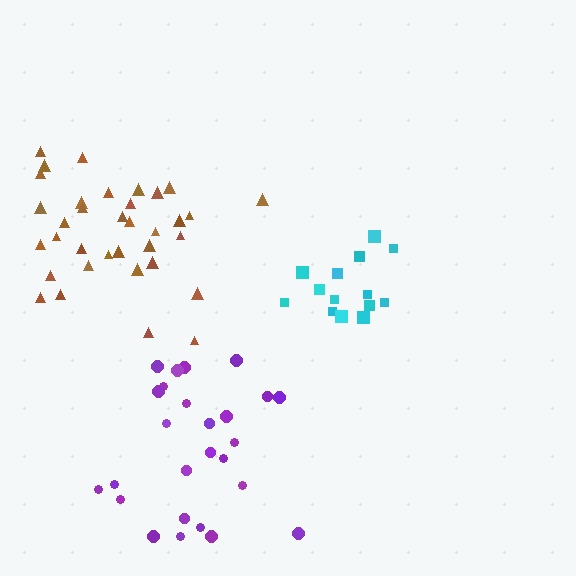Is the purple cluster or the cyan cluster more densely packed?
Cyan.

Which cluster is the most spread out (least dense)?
Brown.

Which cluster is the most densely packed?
Cyan.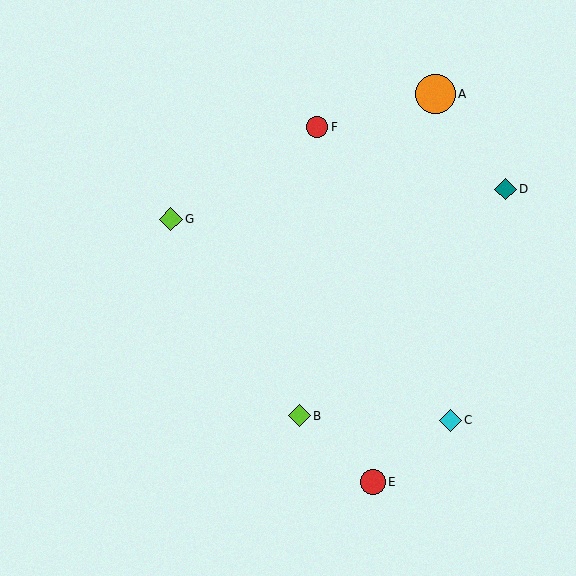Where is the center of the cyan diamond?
The center of the cyan diamond is at (450, 420).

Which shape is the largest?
The orange circle (labeled A) is the largest.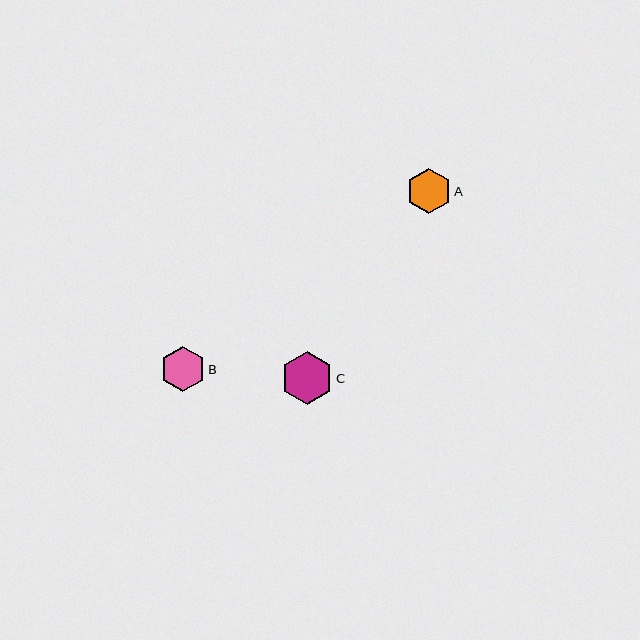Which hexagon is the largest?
Hexagon C is the largest with a size of approximately 52 pixels.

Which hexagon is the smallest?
Hexagon A is the smallest with a size of approximately 45 pixels.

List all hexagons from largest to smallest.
From largest to smallest: C, B, A.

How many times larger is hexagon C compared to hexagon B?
Hexagon C is approximately 1.2 times the size of hexagon B.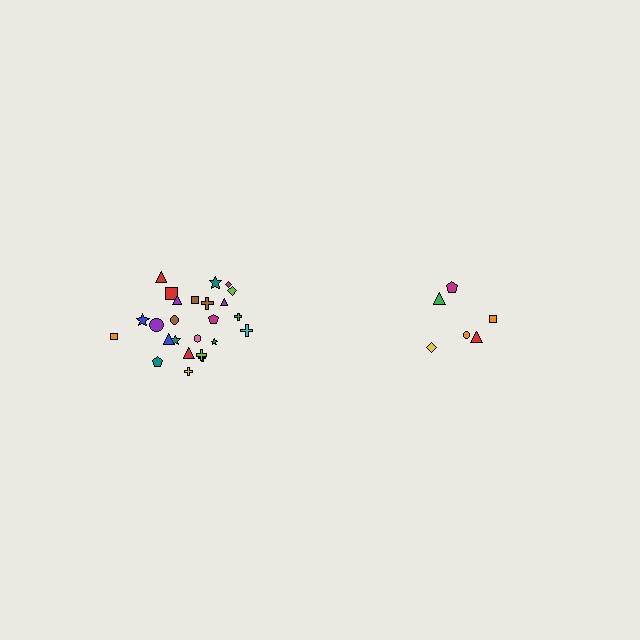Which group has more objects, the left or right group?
The left group.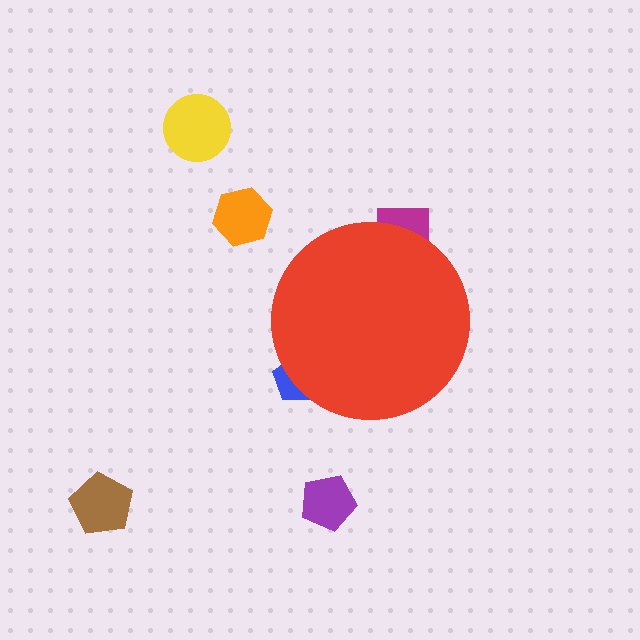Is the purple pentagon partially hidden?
No, the purple pentagon is fully visible.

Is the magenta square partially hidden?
Yes, the magenta square is partially hidden behind the red circle.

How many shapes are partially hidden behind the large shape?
2 shapes are partially hidden.